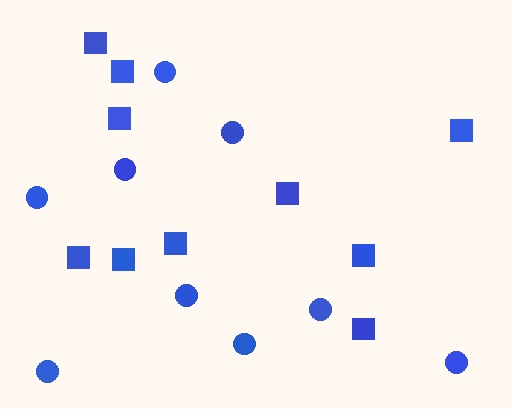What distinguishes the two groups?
There are 2 groups: one group of circles (9) and one group of squares (10).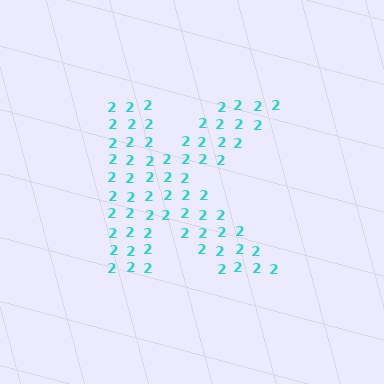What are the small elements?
The small elements are digit 2's.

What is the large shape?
The large shape is the letter K.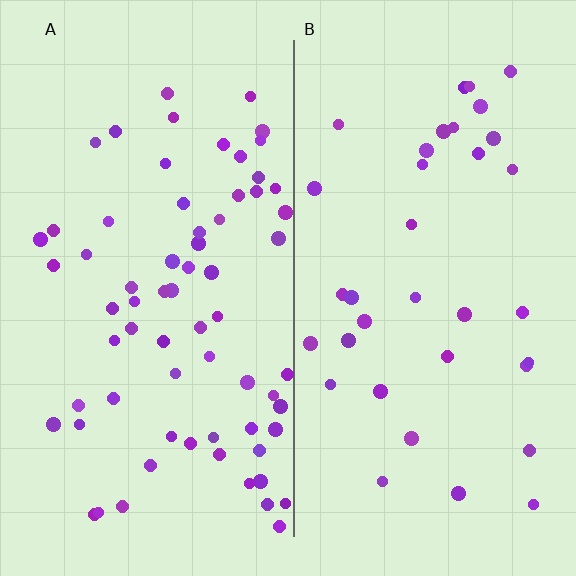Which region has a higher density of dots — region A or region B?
A (the left).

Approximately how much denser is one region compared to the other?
Approximately 1.9× — region A over region B.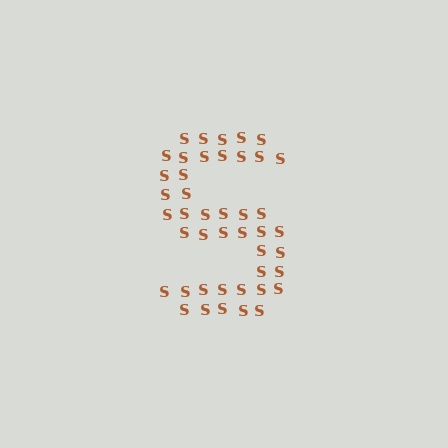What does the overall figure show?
The overall figure shows the letter S.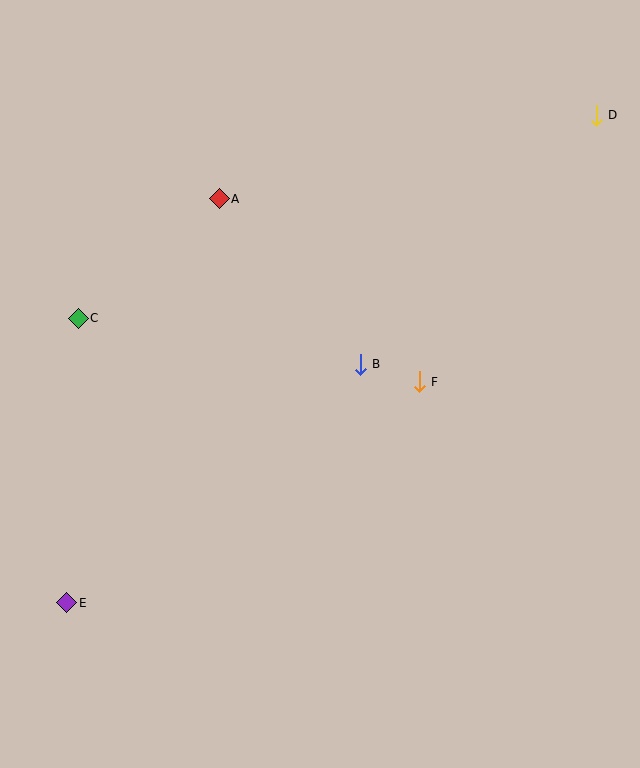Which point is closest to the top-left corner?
Point A is closest to the top-left corner.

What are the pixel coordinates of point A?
Point A is at (219, 199).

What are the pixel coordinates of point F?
Point F is at (419, 382).